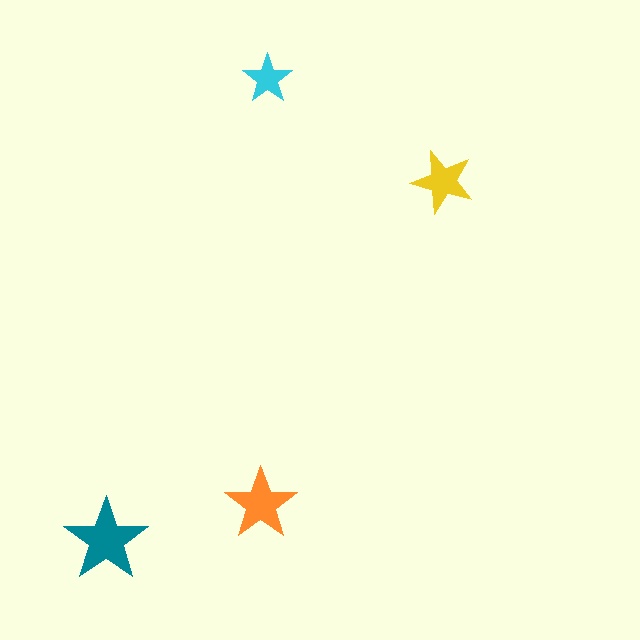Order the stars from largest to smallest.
the teal one, the orange one, the yellow one, the cyan one.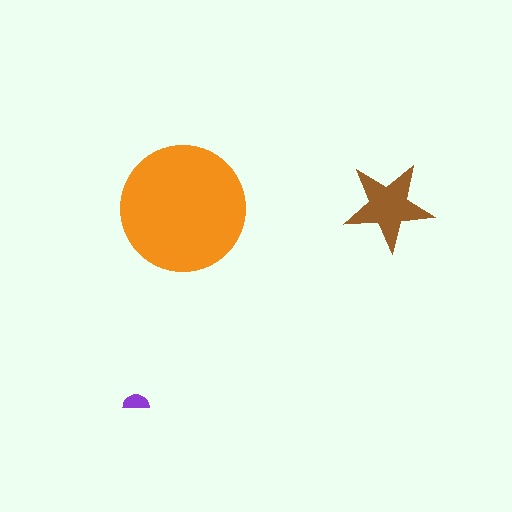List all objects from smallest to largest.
The purple semicircle, the brown star, the orange circle.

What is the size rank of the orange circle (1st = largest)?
1st.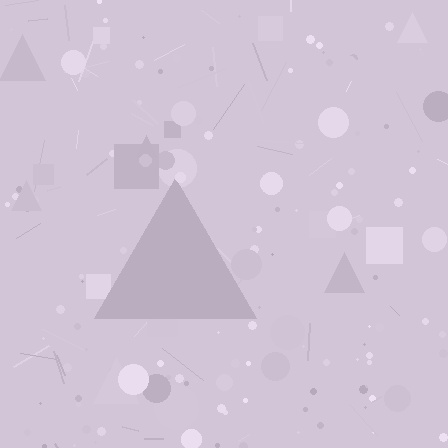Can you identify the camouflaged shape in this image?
The camouflaged shape is a triangle.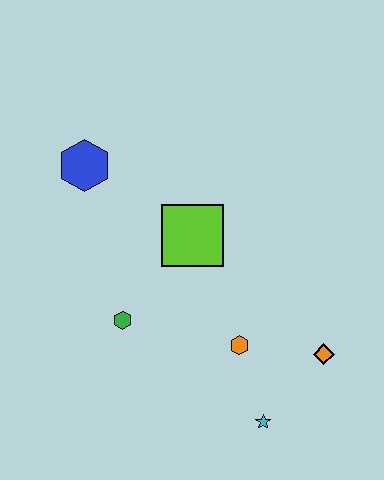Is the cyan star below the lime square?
Yes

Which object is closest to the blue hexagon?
The lime square is closest to the blue hexagon.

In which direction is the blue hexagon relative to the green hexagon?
The blue hexagon is above the green hexagon.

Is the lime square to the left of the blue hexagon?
No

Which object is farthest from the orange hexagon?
The blue hexagon is farthest from the orange hexagon.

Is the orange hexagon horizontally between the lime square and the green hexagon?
No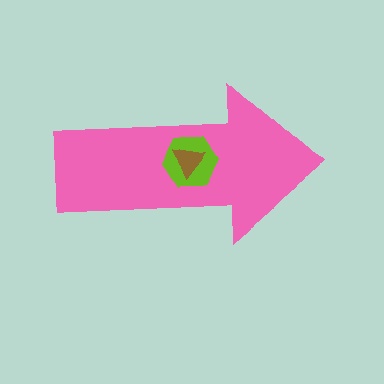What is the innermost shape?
The brown triangle.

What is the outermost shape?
The pink arrow.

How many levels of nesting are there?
3.